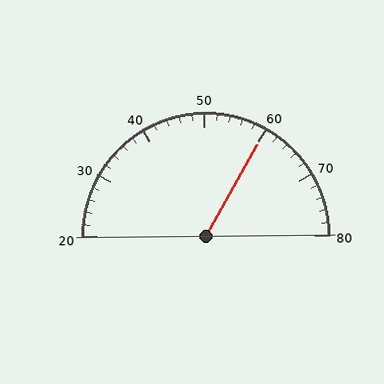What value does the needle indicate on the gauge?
The needle indicates approximately 60.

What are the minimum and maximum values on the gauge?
The gauge ranges from 20 to 80.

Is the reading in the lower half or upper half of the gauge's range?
The reading is in the upper half of the range (20 to 80).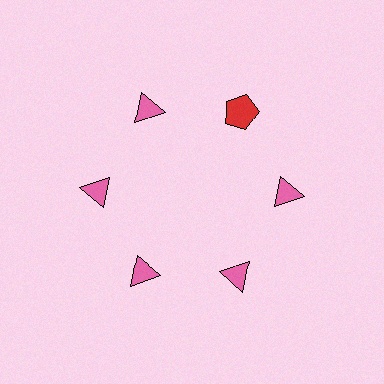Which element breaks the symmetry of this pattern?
The red pentagon at roughly the 1 o'clock position breaks the symmetry. All other shapes are pink triangles.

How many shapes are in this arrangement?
There are 6 shapes arranged in a ring pattern.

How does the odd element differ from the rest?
It differs in both color (red instead of pink) and shape (pentagon instead of triangle).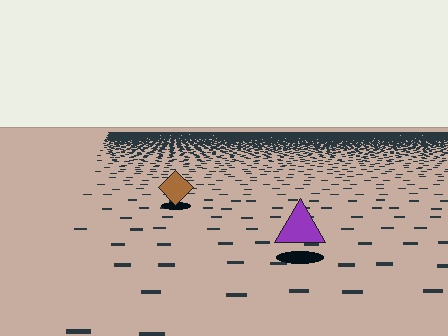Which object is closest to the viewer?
The purple triangle is closest. The texture marks near it are larger and more spread out.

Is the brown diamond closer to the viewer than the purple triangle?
No. The purple triangle is closer — you can tell from the texture gradient: the ground texture is coarser near it.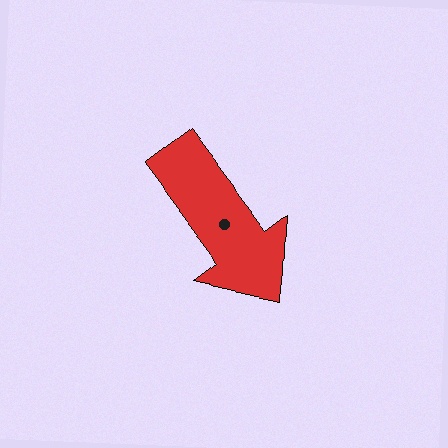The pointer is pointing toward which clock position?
Roughly 5 o'clock.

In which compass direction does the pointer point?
Southeast.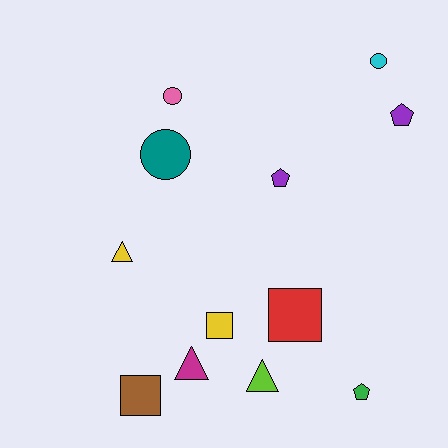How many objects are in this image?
There are 12 objects.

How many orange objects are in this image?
There are no orange objects.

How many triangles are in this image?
There are 3 triangles.